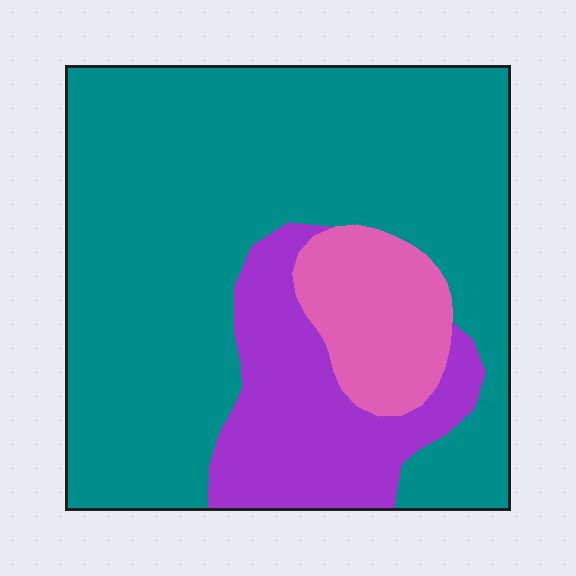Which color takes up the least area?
Pink, at roughly 10%.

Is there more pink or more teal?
Teal.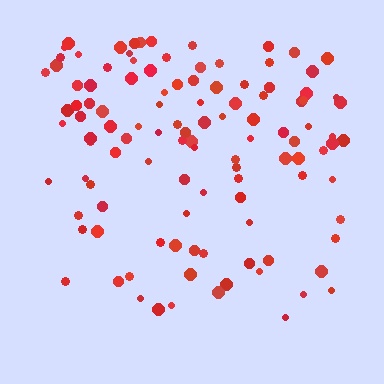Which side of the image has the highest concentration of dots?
The top.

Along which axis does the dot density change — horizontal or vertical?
Vertical.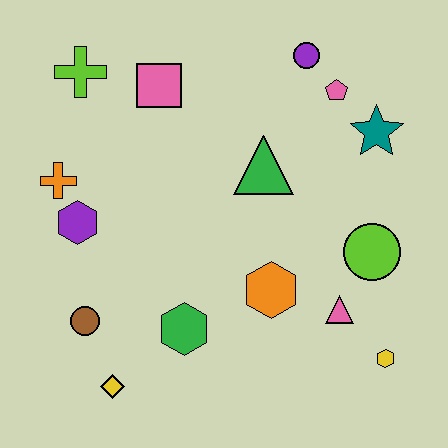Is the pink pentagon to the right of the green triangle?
Yes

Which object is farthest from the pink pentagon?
The yellow diamond is farthest from the pink pentagon.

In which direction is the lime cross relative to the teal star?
The lime cross is to the left of the teal star.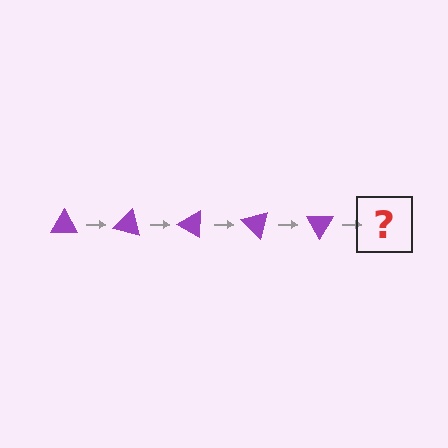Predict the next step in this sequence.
The next step is a purple triangle rotated 75 degrees.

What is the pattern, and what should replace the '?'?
The pattern is that the triangle rotates 15 degrees each step. The '?' should be a purple triangle rotated 75 degrees.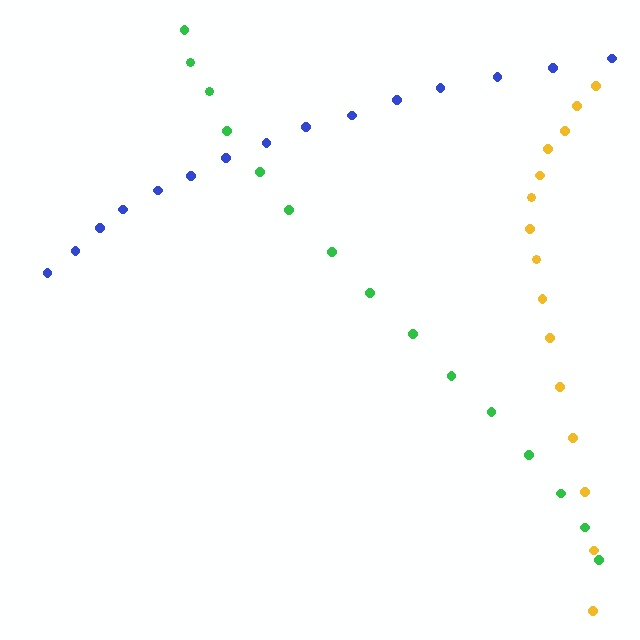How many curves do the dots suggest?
There are 3 distinct paths.